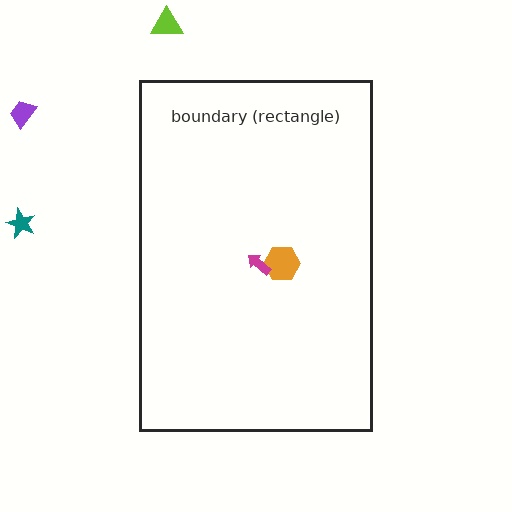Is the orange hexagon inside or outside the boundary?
Inside.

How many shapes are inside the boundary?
2 inside, 3 outside.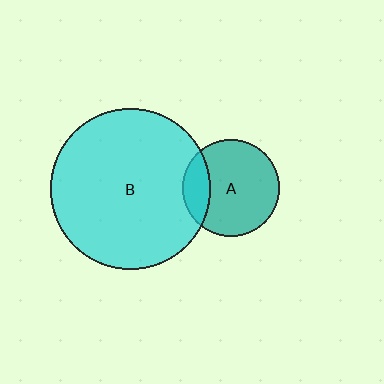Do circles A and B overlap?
Yes.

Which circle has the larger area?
Circle B (cyan).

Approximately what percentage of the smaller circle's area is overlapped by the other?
Approximately 20%.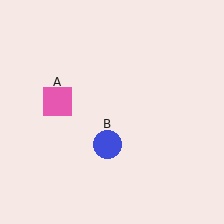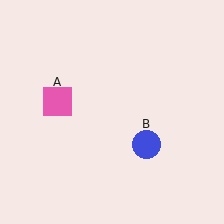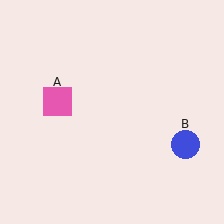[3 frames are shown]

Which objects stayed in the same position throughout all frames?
Pink square (object A) remained stationary.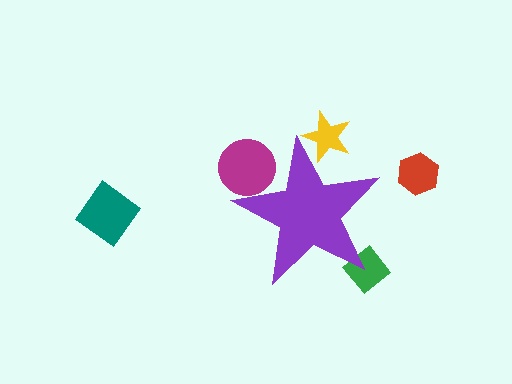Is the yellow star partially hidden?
Yes, the yellow star is partially hidden behind the purple star.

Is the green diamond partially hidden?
Yes, the green diamond is partially hidden behind the purple star.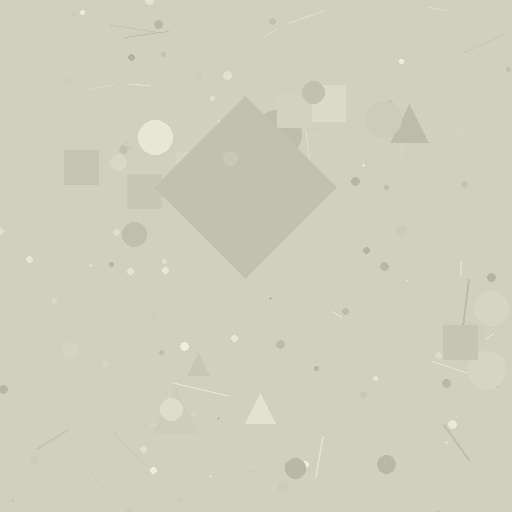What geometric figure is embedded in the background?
A diamond is embedded in the background.